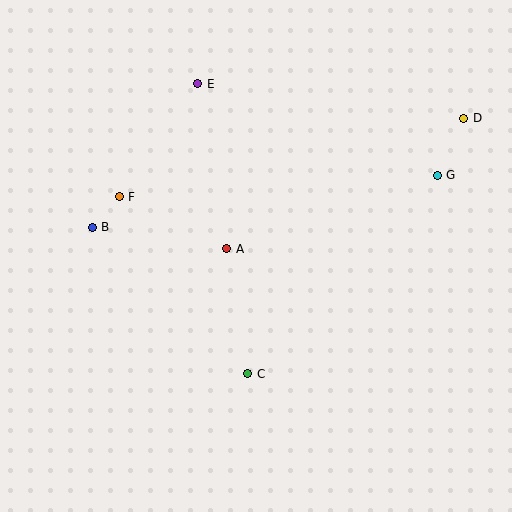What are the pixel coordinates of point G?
Point G is at (437, 175).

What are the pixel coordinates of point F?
Point F is at (119, 197).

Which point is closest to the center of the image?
Point A at (227, 249) is closest to the center.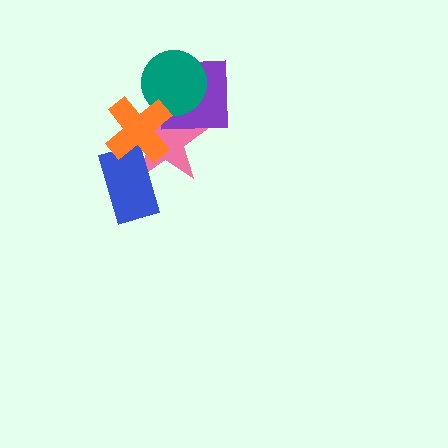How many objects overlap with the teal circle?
3 objects overlap with the teal circle.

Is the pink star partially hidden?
Yes, it is partially covered by another shape.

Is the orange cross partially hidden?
No, no other shape covers it.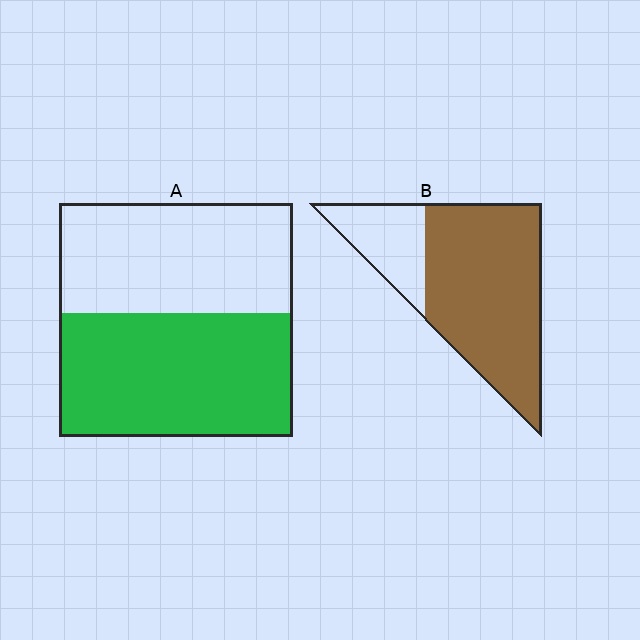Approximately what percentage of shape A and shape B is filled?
A is approximately 55% and B is approximately 75%.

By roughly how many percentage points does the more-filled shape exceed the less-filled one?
By roughly 20 percentage points (B over A).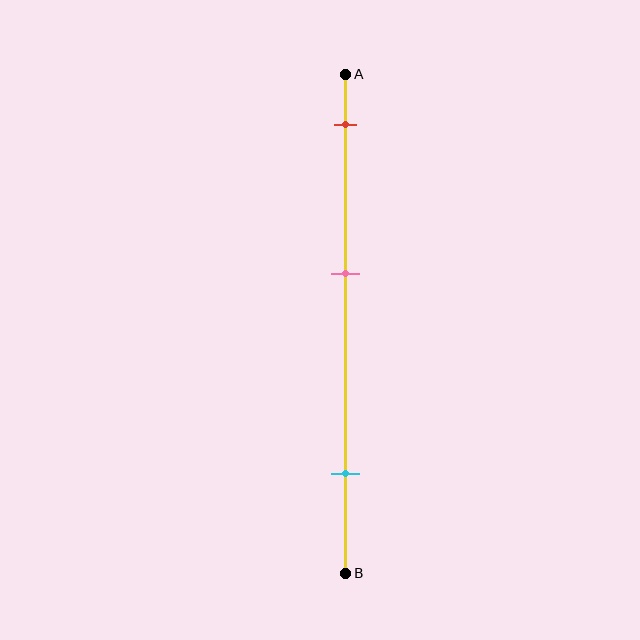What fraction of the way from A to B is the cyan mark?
The cyan mark is approximately 80% (0.8) of the way from A to B.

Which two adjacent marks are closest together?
The red and pink marks are the closest adjacent pair.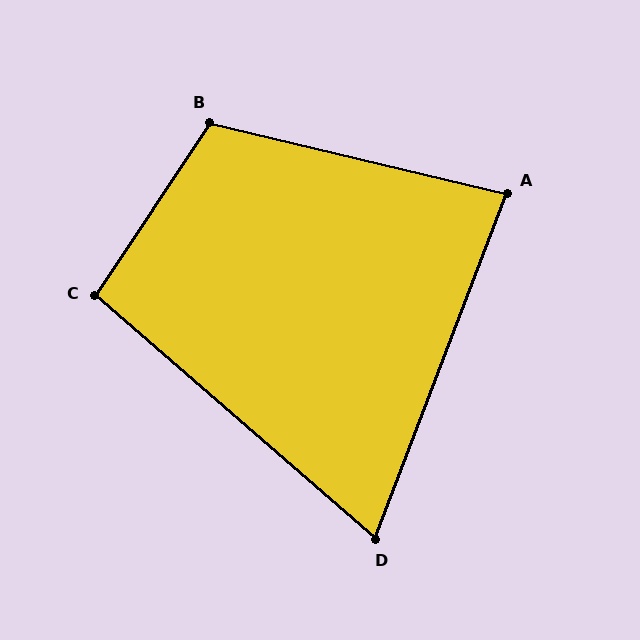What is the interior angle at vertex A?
Approximately 83 degrees (acute).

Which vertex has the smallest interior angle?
D, at approximately 70 degrees.